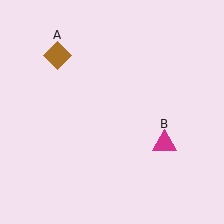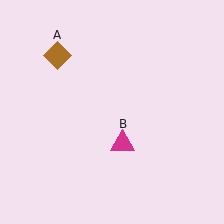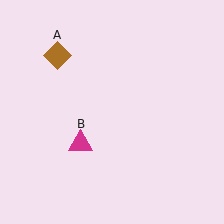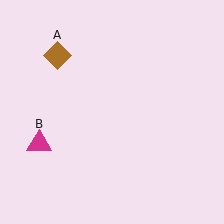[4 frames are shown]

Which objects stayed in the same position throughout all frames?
Brown diamond (object A) remained stationary.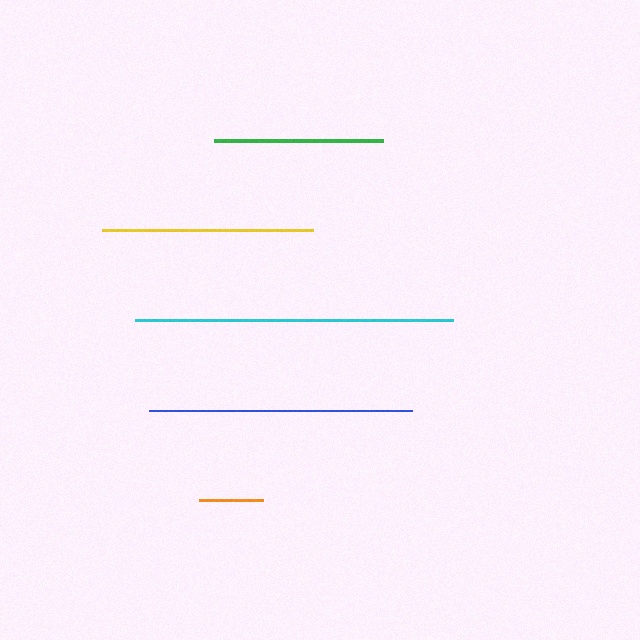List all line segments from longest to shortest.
From longest to shortest: cyan, blue, yellow, green, orange.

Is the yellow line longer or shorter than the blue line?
The blue line is longer than the yellow line.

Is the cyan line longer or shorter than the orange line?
The cyan line is longer than the orange line.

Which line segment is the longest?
The cyan line is the longest at approximately 318 pixels.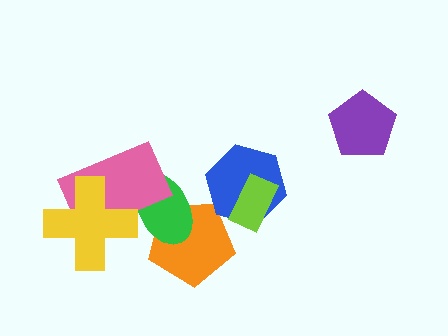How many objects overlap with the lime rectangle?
1 object overlaps with the lime rectangle.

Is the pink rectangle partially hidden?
Yes, it is partially covered by another shape.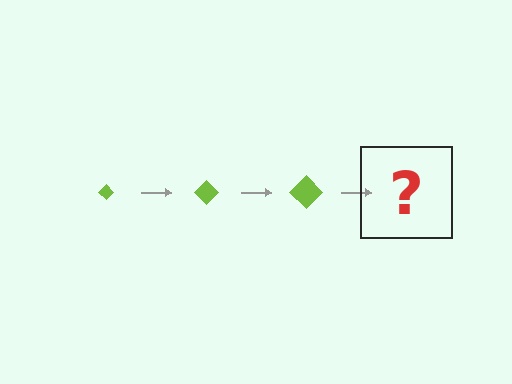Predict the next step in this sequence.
The next step is a lime diamond, larger than the previous one.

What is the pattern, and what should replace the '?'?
The pattern is that the diamond gets progressively larger each step. The '?' should be a lime diamond, larger than the previous one.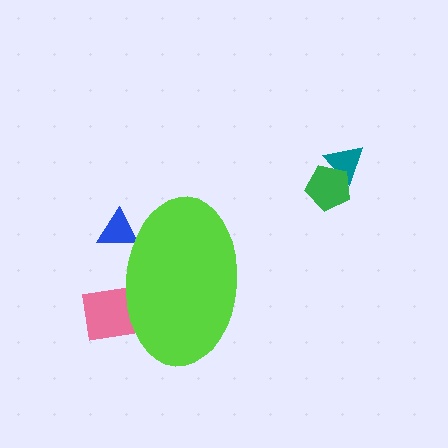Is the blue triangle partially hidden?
Yes, the blue triangle is partially hidden behind the lime ellipse.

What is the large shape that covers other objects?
A lime ellipse.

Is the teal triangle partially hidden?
No, the teal triangle is fully visible.